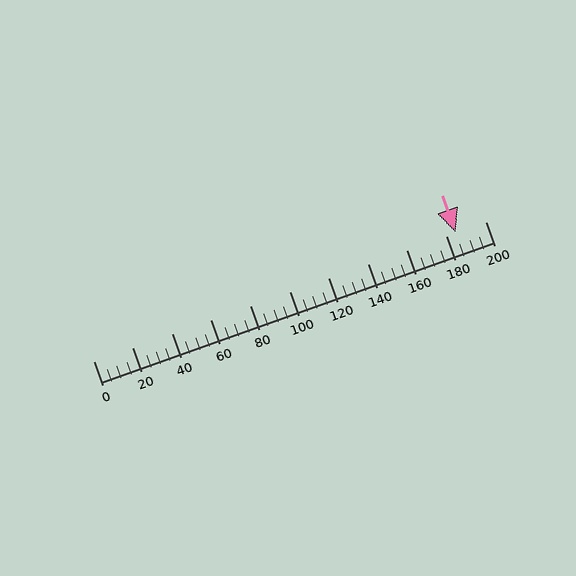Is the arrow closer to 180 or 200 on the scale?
The arrow is closer to 180.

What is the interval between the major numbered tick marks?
The major tick marks are spaced 20 units apart.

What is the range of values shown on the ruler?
The ruler shows values from 0 to 200.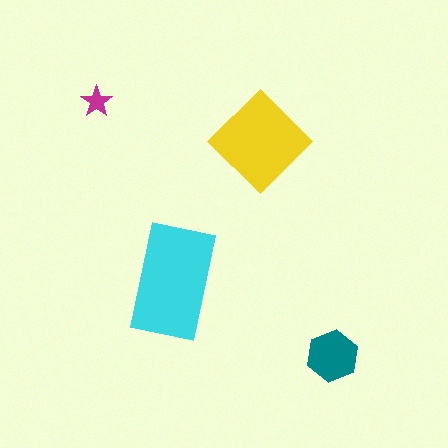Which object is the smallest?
The magenta star.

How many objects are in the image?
There are 4 objects in the image.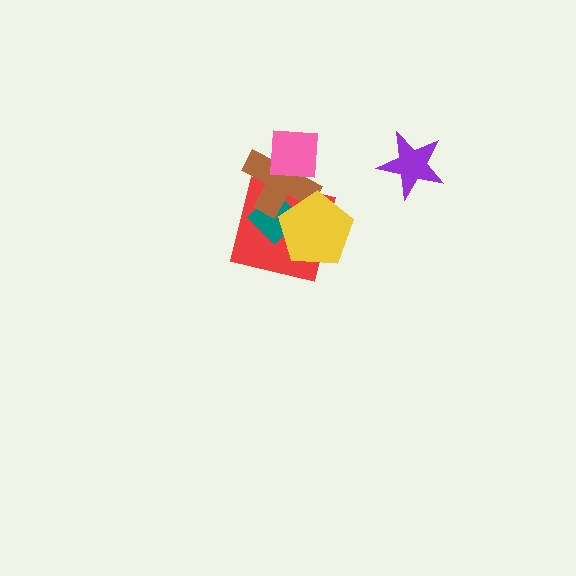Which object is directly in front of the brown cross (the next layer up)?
The pink square is directly in front of the brown cross.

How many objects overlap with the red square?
3 objects overlap with the red square.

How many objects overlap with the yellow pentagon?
3 objects overlap with the yellow pentagon.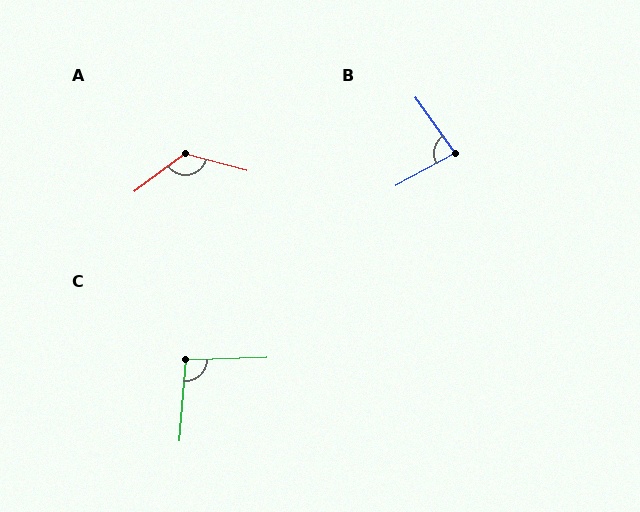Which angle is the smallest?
B, at approximately 83 degrees.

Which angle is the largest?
A, at approximately 129 degrees.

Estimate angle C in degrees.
Approximately 96 degrees.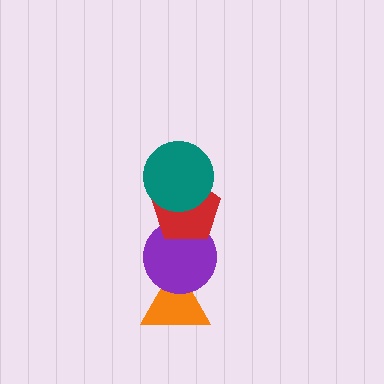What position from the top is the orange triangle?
The orange triangle is 4th from the top.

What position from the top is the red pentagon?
The red pentagon is 2nd from the top.